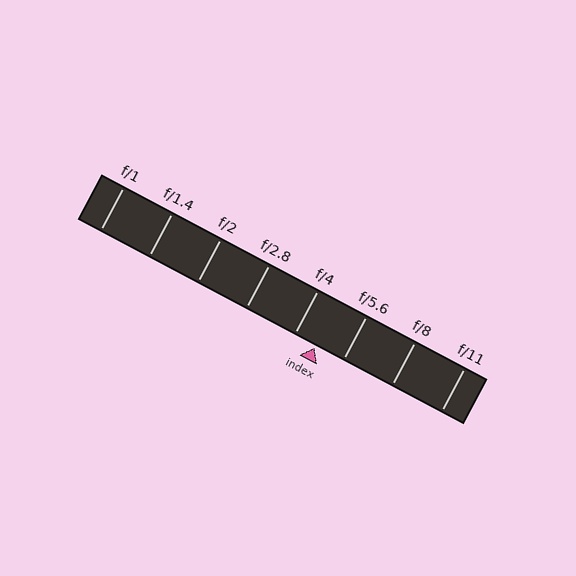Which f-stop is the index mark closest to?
The index mark is closest to f/4.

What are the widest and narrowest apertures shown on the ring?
The widest aperture shown is f/1 and the narrowest is f/11.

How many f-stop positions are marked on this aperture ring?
There are 8 f-stop positions marked.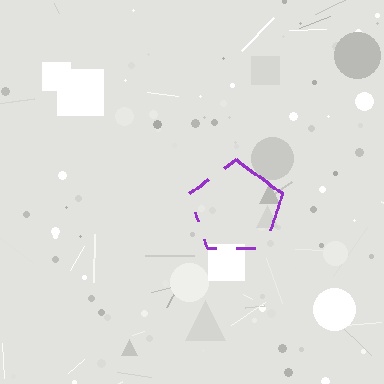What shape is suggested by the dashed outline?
The dashed outline suggests a pentagon.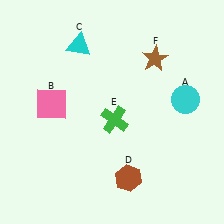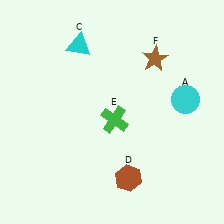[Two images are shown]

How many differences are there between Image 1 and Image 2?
There is 1 difference between the two images.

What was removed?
The pink square (B) was removed in Image 2.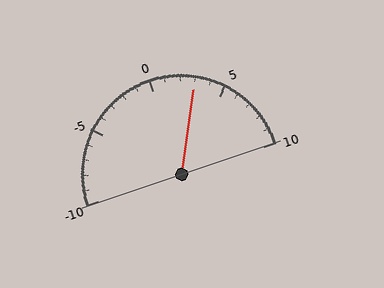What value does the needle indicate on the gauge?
The needle indicates approximately 3.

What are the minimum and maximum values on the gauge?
The gauge ranges from -10 to 10.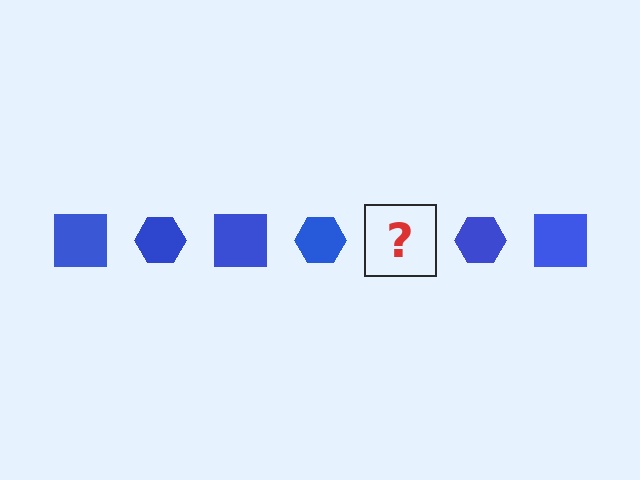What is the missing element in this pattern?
The missing element is a blue square.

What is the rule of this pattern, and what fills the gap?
The rule is that the pattern cycles through square, hexagon shapes in blue. The gap should be filled with a blue square.